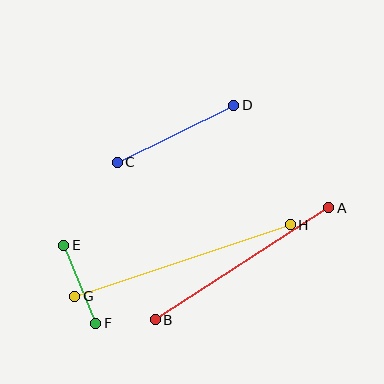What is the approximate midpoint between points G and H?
The midpoint is at approximately (183, 260) pixels.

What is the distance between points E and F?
The distance is approximately 84 pixels.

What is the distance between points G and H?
The distance is approximately 227 pixels.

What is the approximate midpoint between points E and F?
The midpoint is at approximately (80, 284) pixels.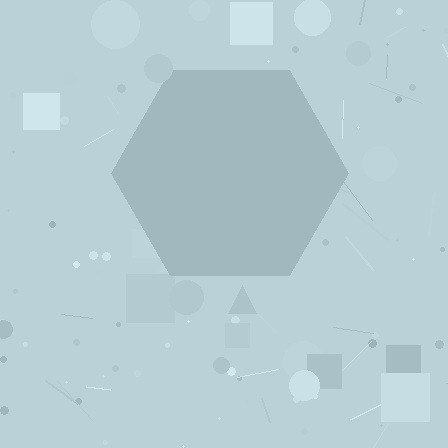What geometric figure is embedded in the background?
A hexagon is embedded in the background.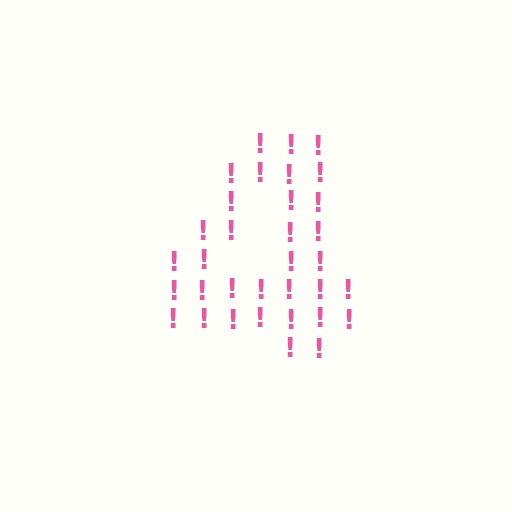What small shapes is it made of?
It is made of small exclamation marks.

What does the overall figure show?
The overall figure shows the digit 4.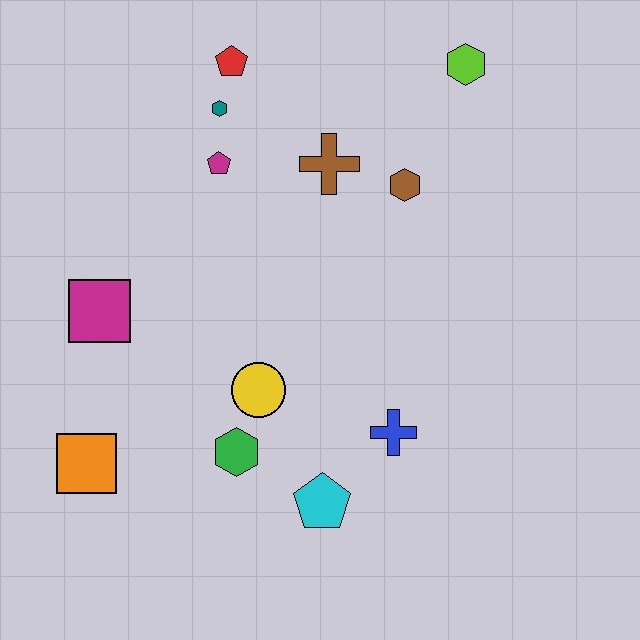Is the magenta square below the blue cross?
No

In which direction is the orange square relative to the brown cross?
The orange square is below the brown cross.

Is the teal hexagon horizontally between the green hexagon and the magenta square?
Yes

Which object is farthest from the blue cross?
The red pentagon is farthest from the blue cross.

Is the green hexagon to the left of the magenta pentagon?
No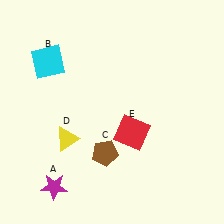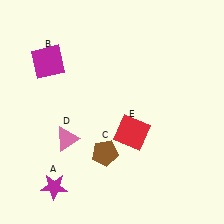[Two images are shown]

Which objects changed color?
B changed from cyan to magenta. D changed from yellow to pink.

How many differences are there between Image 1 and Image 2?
There are 2 differences between the two images.